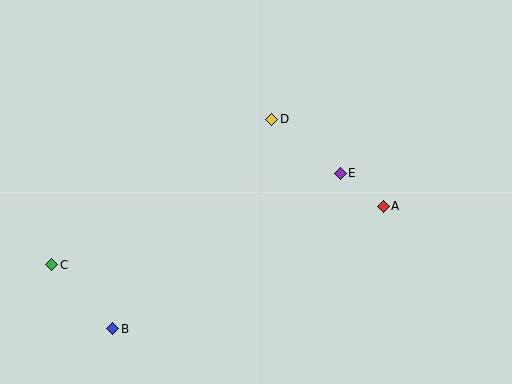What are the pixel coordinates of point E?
Point E is at (340, 173).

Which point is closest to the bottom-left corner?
Point B is closest to the bottom-left corner.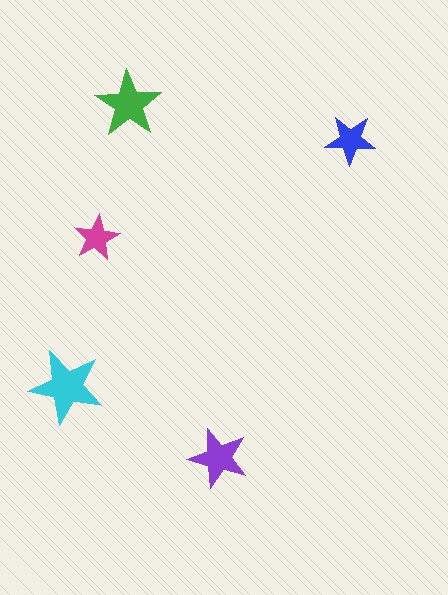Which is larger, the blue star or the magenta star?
The blue one.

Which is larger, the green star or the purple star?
The green one.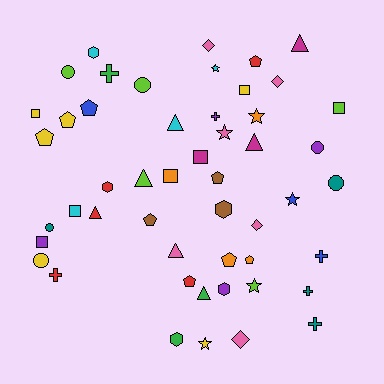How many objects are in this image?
There are 50 objects.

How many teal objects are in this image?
There are 4 teal objects.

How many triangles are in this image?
There are 7 triangles.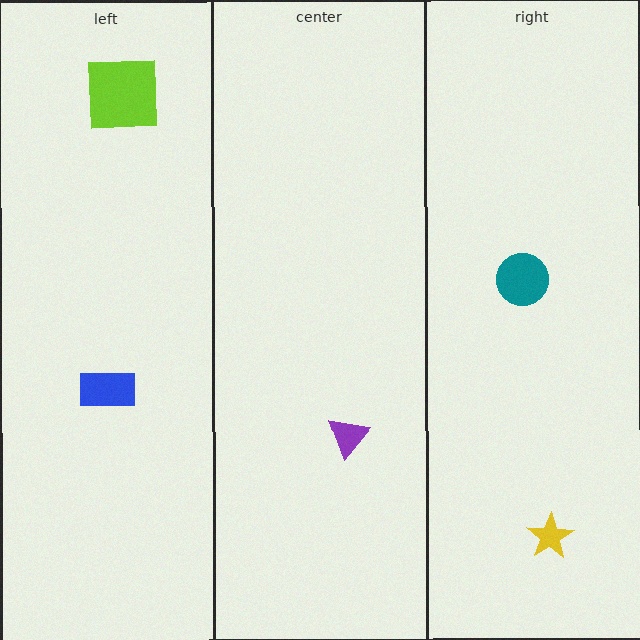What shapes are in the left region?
The lime square, the blue rectangle.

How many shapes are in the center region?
1.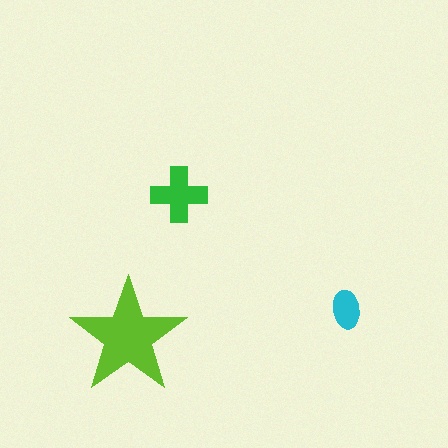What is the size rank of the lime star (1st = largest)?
1st.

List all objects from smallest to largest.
The cyan ellipse, the green cross, the lime star.